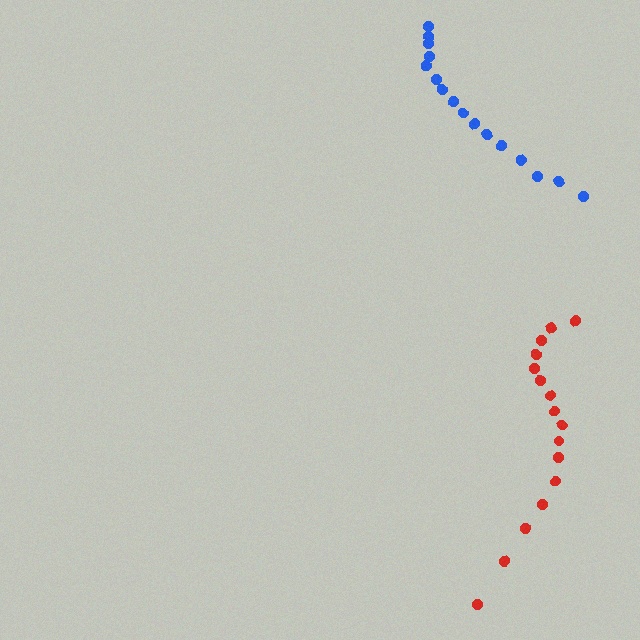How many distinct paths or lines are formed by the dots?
There are 2 distinct paths.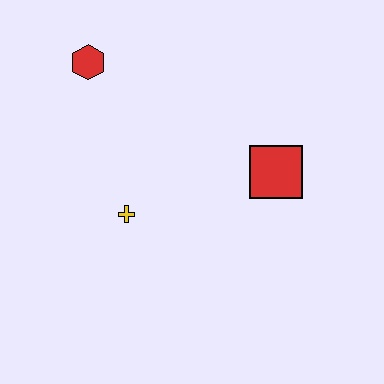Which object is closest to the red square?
The yellow cross is closest to the red square.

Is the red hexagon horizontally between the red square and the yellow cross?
No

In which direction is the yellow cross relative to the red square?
The yellow cross is to the left of the red square.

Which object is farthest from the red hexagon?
The red square is farthest from the red hexagon.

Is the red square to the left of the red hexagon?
No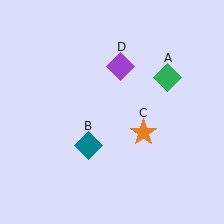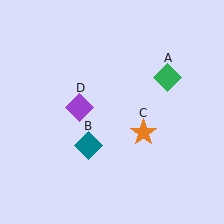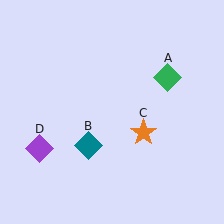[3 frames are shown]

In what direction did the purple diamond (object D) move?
The purple diamond (object D) moved down and to the left.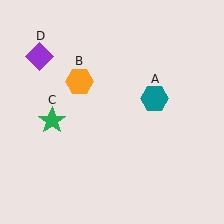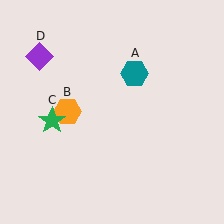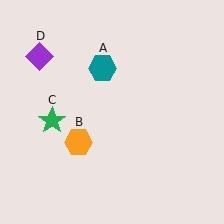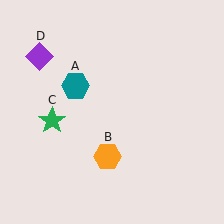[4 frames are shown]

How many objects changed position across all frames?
2 objects changed position: teal hexagon (object A), orange hexagon (object B).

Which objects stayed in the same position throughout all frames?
Green star (object C) and purple diamond (object D) remained stationary.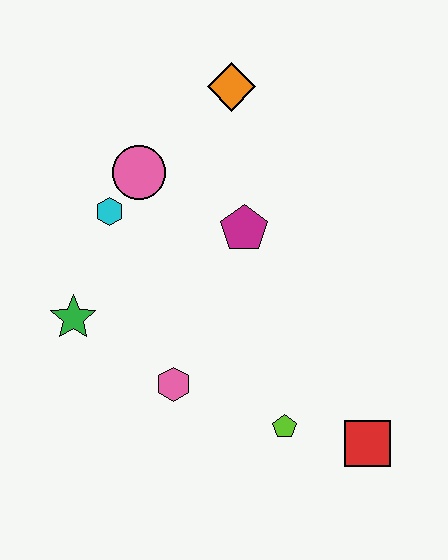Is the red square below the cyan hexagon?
Yes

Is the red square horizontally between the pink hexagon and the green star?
No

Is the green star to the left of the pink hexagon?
Yes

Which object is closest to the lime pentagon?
The red square is closest to the lime pentagon.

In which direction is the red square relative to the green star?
The red square is to the right of the green star.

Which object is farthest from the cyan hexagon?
The red square is farthest from the cyan hexagon.